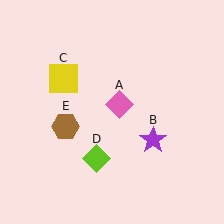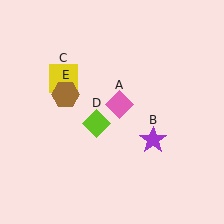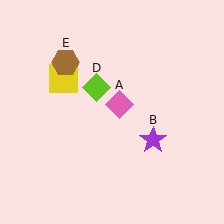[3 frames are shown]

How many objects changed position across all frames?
2 objects changed position: lime diamond (object D), brown hexagon (object E).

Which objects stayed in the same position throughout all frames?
Pink diamond (object A) and purple star (object B) and yellow square (object C) remained stationary.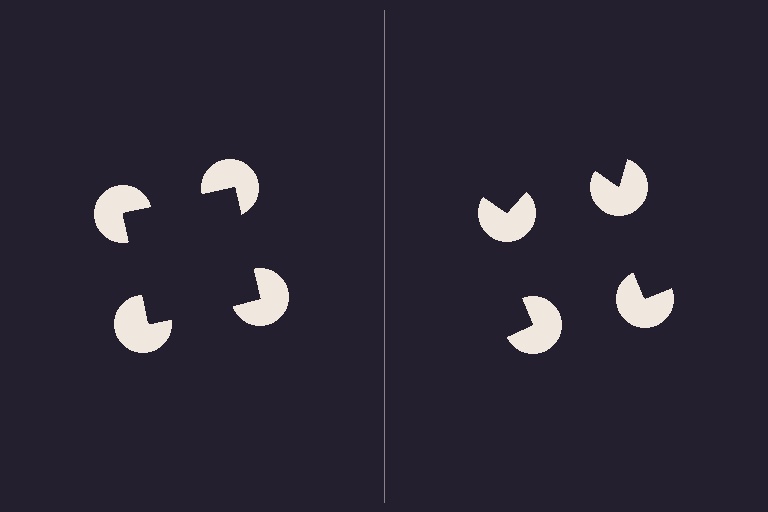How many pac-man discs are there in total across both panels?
8 — 4 on each side.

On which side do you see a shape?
An illusory square appears on the left side. On the right side the wedge cuts are rotated, so no coherent shape forms.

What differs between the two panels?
The pac-man discs are positioned identically on both sides; only the wedge orientations differ. On the left they align to a square; on the right they are misaligned.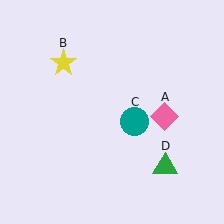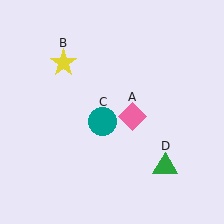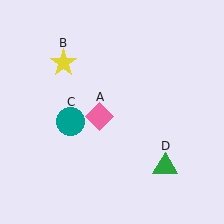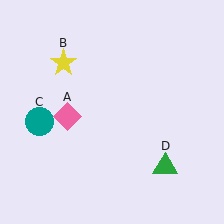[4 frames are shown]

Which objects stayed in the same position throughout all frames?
Yellow star (object B) and green triangle (object D) remained stationary.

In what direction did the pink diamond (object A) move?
The pink diamond (object A) moved left.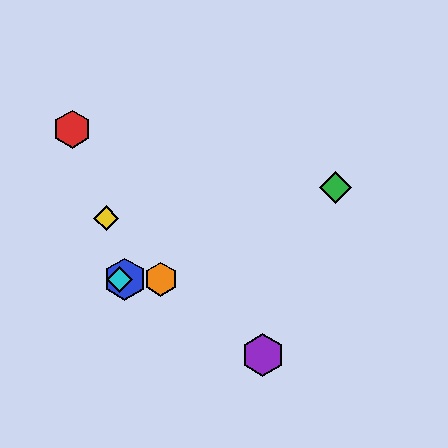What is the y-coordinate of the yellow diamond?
The yellow diamond is at y≈218.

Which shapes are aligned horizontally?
The blue hexagon, the orange hexagon, the cyan diamond are aligned horizontally.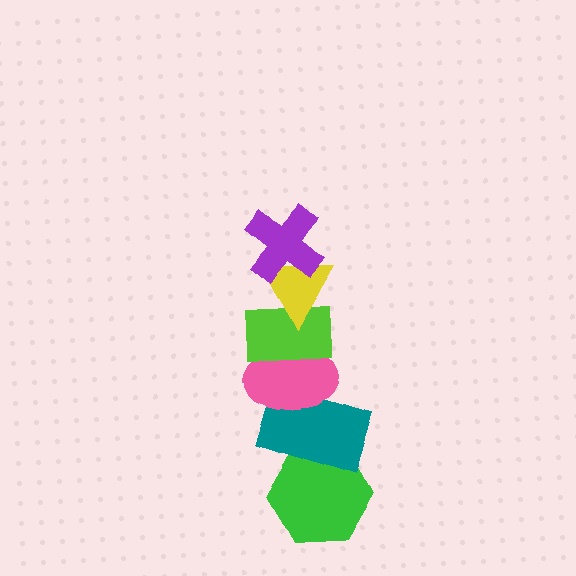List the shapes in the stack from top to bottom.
From top to bottom: the purple cross, the yellow triangle, the lime rectangle, the pink ellipse, the teal rectangle, the green hexagon.